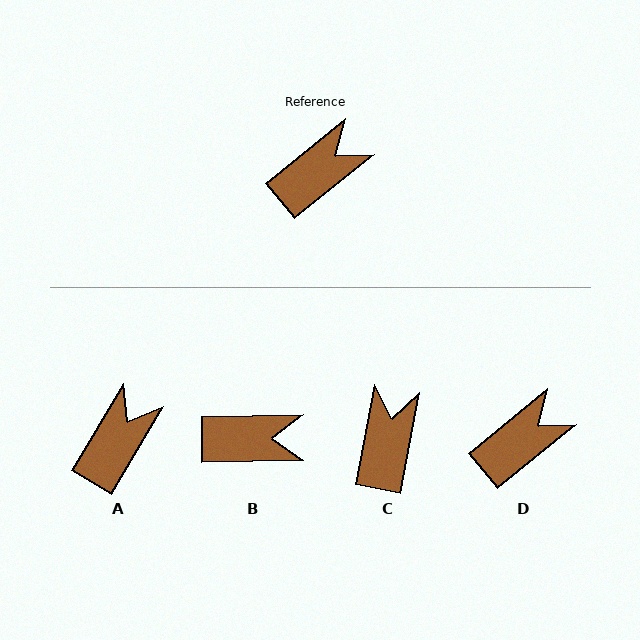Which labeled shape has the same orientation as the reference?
D.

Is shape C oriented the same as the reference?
No, it is off by about 40 degrees.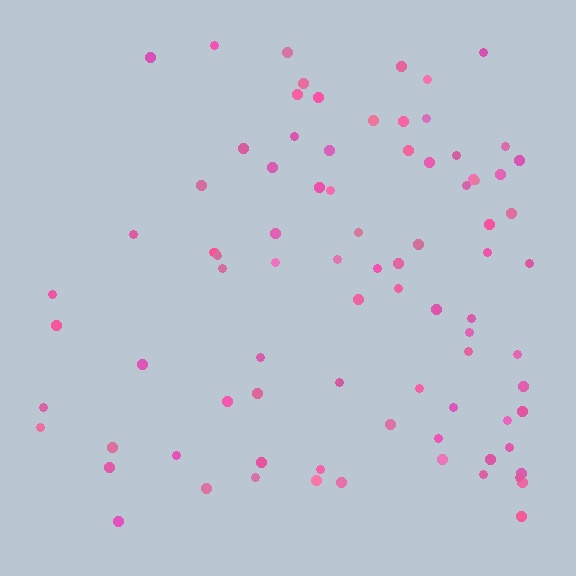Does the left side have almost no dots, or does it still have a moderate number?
Still a moderate number, just noticeably fewer than the right.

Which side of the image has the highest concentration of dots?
The right.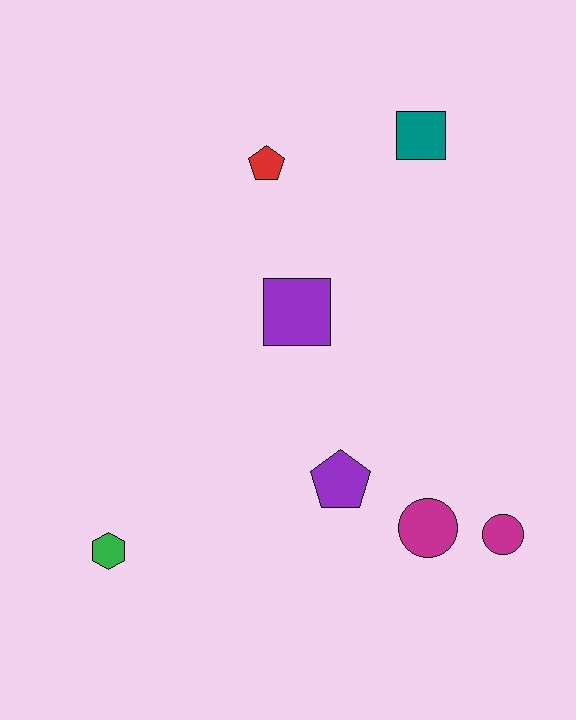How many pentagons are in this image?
There are 2 pentagons.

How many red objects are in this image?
There is 1 red object.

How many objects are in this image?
There are 7 objects.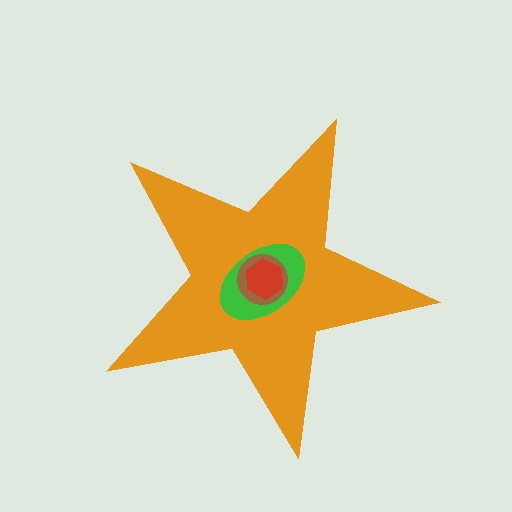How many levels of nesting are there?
4.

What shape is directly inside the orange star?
The green ellipse.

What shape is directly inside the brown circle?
The red hexagon.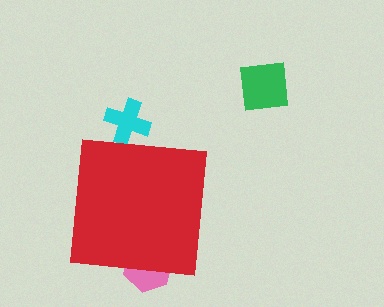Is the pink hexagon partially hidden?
Yes, the pink hexagon is partially hidden behind the red square.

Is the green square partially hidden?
No, the green square is fully visible.